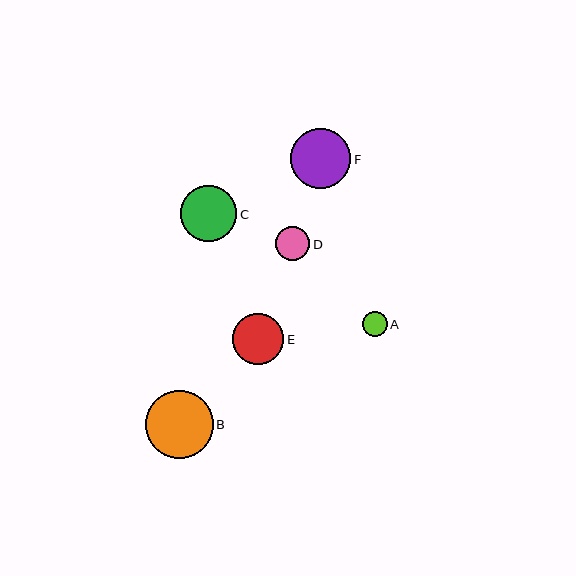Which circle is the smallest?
Circle A is the smallest with a size of approximately 25 pixels.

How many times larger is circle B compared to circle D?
Circle B is approximately 2.0 times the size of circle D.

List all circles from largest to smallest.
From largest to smallest: B, F, C, E, D, A.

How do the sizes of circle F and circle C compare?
Circle F and circle C are approximately the same size.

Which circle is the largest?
Circle B is the largest with a size of approximately 67 pixels.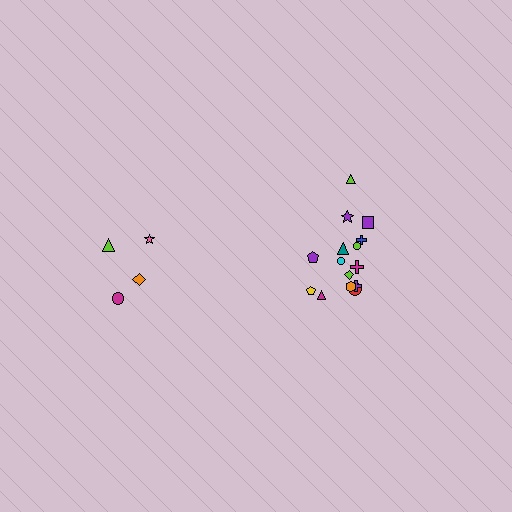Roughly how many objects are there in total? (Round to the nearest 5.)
Roughly 20 objects in total.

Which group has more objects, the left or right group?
The right group.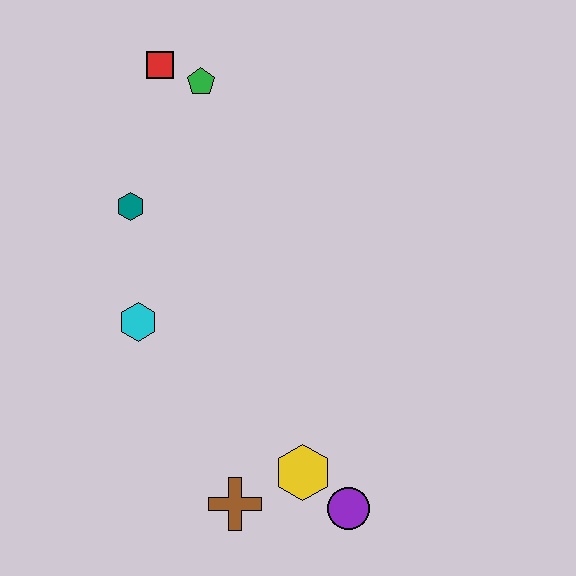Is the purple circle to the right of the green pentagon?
Yes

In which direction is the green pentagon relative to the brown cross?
The green pentagon is above the brown cross.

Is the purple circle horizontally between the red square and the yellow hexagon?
No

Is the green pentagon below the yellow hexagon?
No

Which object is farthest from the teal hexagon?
The purple circle is farthest from the teal hexagon.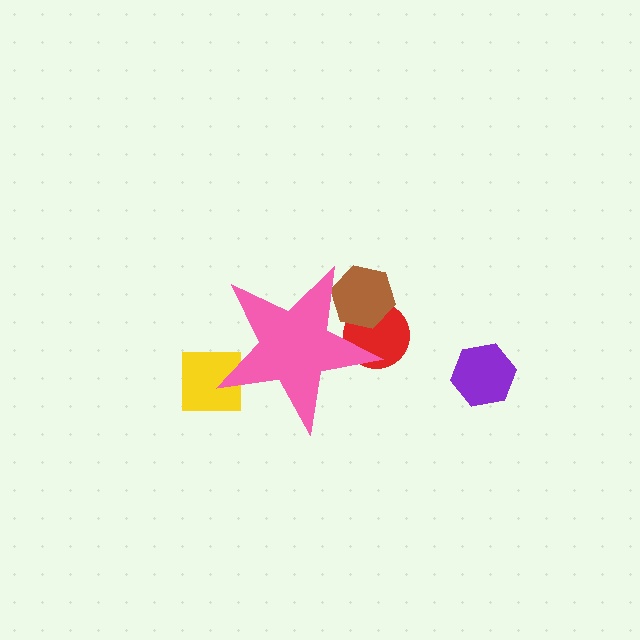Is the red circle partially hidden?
Yes, the red circle is partially hidden behind the pink star.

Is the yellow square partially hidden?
Yes, the yellow square is partially hidden behind the pink star.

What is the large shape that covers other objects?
A pink star.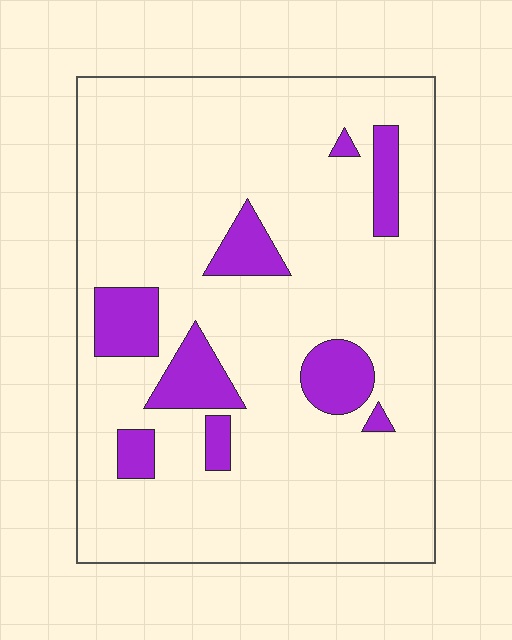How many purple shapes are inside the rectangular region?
9.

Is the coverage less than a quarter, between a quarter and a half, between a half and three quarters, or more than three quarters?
Less than a quarter.